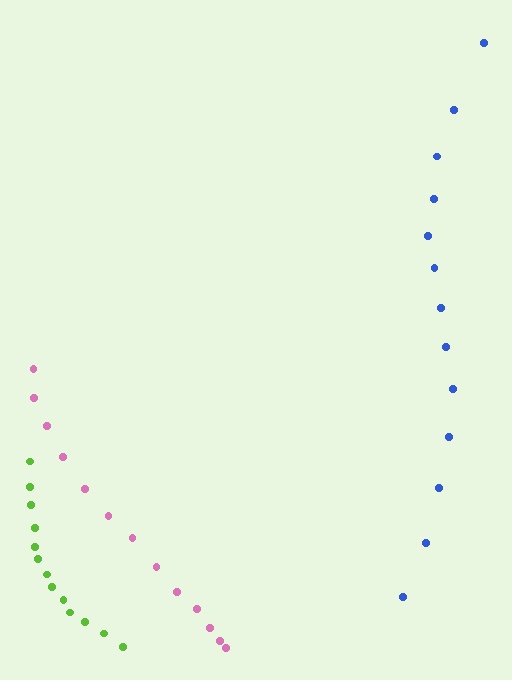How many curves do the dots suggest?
There are 3 distinct paths.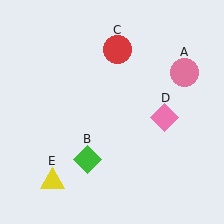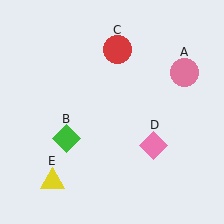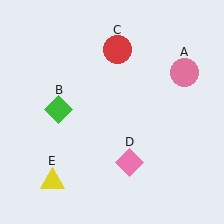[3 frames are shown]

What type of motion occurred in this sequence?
The green diamond (object B), pink diamond (object D) rotated clockwise around the center of the scene.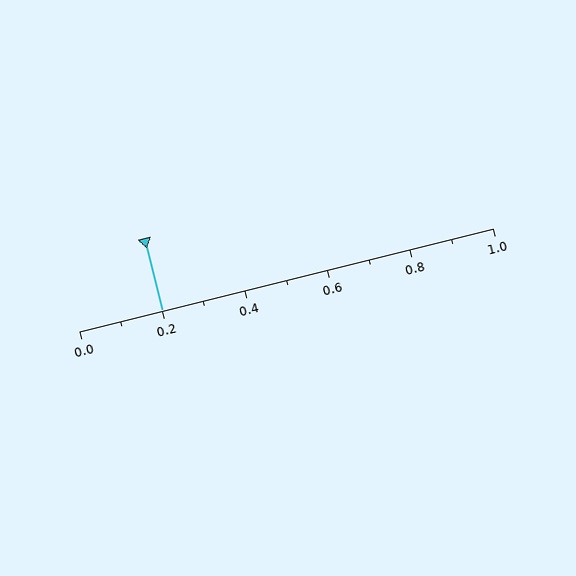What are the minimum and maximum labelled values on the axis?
The axis runs from 0.0 to 1.0.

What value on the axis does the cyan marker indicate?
The marker indicates approximately 0.2.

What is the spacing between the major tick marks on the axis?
The major ticks are spaced 0.2 apart.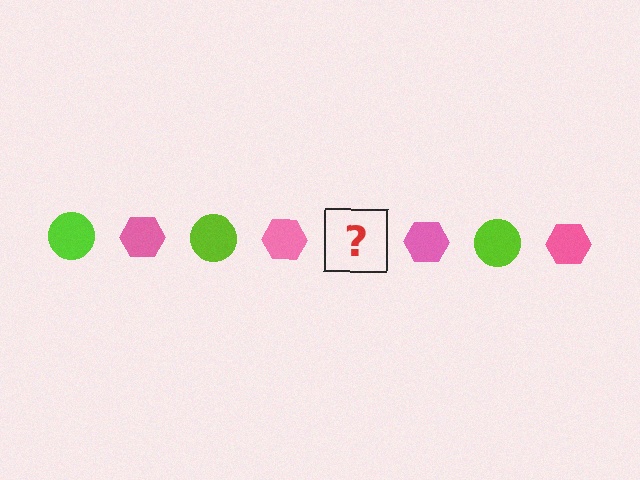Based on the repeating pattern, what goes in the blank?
The blank should be a lime circle.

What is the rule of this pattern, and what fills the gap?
The rule is that the pattern alternates between lime circle and pink hexagon. The gap should be filled with a lime circle.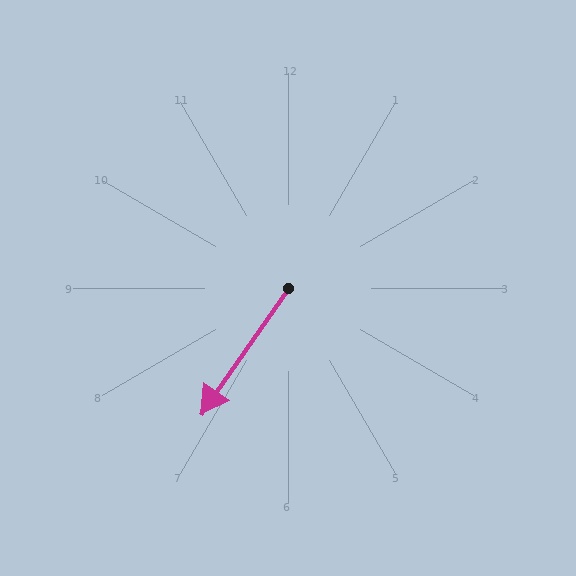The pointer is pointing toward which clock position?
Roughly 7 o'clock.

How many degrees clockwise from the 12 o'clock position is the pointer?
Approximately 215 degrees.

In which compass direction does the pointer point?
Southwest.